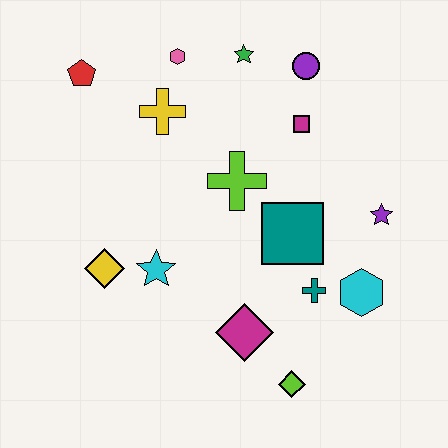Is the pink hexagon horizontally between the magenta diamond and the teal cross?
No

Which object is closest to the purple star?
The cyan hexagon is closest to the purple star.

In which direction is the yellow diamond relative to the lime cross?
The yellow diamond is to the left of the lime cross.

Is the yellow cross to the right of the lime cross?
No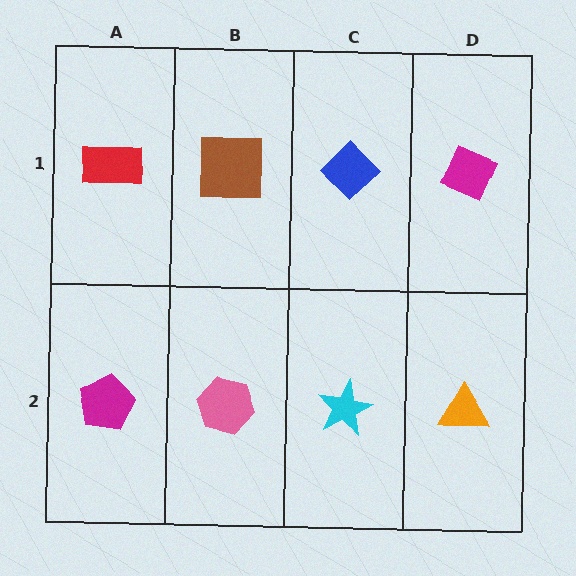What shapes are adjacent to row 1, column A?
A magenta pentagon (row 2, column A), a brown square (row 1, column B).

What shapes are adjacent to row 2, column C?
A blue diamond (row 1, column C), a pink hexagon (row 2, column B), an orange triangle (row 2, column D).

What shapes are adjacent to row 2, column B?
A brown square (row 1, column B), a magenta pentagon (row 2, column A), a cyan star (row 2, column C).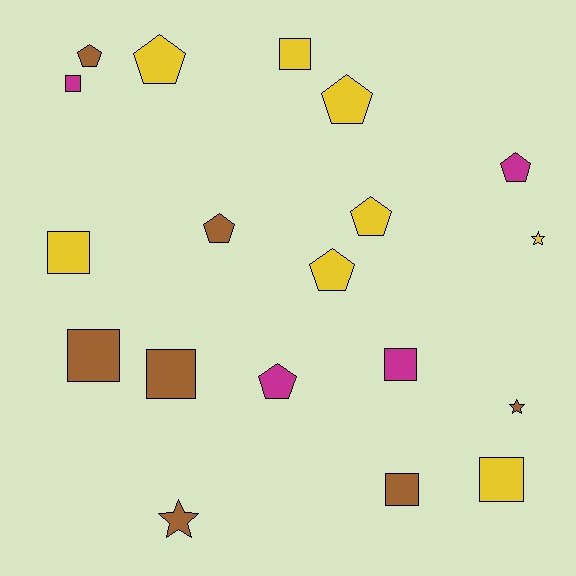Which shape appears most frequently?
Pentagon, with 8 objects.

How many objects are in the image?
There are 19 objects.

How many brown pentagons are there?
There are 2 brown pentagons.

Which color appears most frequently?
Yellow, with 8 objects.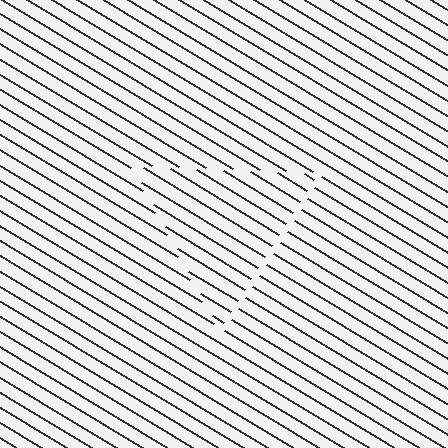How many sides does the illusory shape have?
3 sides — the line-ends trace a triangle.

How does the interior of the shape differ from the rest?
The interior of the shape contains the same grating, shifted by half a period — the contour is defined by the phase discontinuity where line-ends from the inner and outer gratings abut.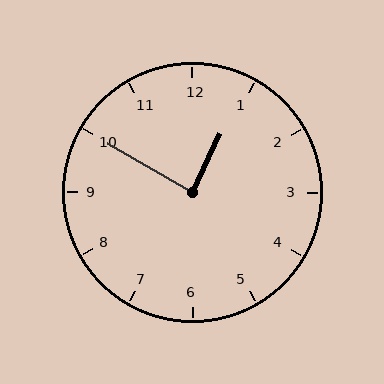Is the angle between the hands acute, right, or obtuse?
It is right.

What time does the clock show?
12:50.